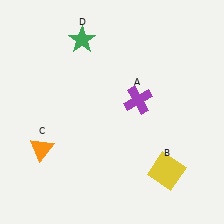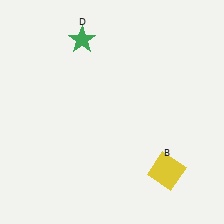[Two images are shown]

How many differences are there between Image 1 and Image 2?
There are 2 differences between the two images.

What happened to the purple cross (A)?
The purple cross (A) was removed in Image 2. It was in the top-right area of Image 1.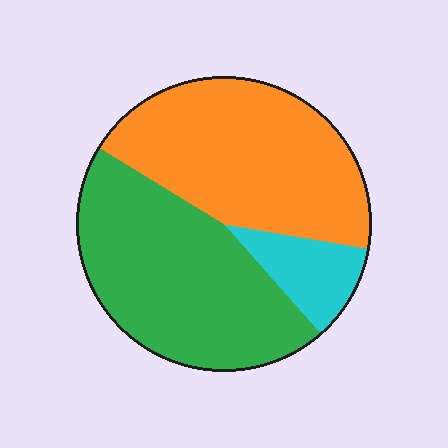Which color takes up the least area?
Cyan, at roughly 10%.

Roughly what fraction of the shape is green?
Green covers roughly 45% of the shape.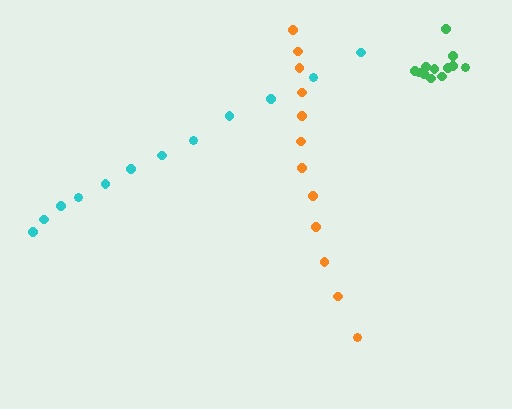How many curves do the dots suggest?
There are 3 distinct paths.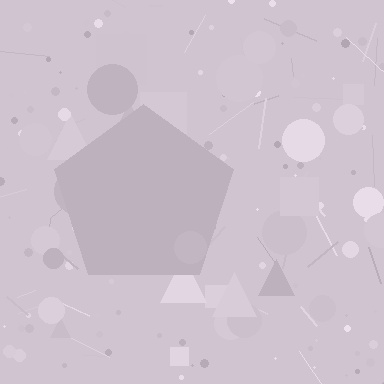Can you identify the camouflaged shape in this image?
The camouflaged shape is a pentagon.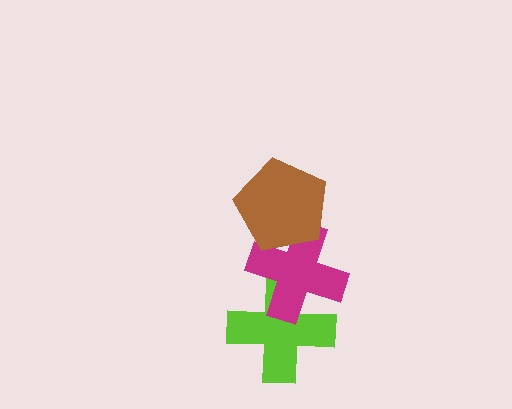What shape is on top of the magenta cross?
The brown pentagon is on top of the magenta cross.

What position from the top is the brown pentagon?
The brown pentagon is 1st from the top.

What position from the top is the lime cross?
The lime cross is 3rd from the top.